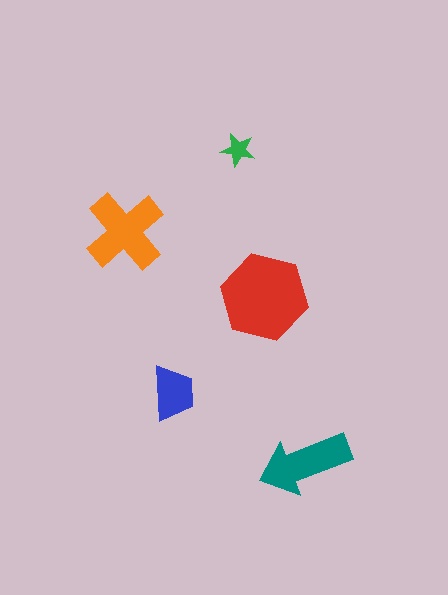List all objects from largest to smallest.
The red hexagon, the orange cross, the teal arrow, the blue trapezoid, the green star.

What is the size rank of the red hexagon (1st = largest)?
1st.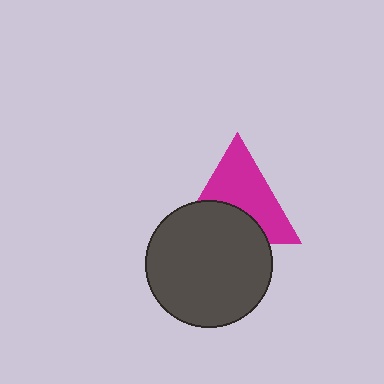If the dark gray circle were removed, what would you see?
You would see the complete magenta triangle.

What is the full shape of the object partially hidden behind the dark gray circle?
The partially hidden object is a magenta triangle.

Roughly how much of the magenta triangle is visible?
About half of it is visible (roughly 59%).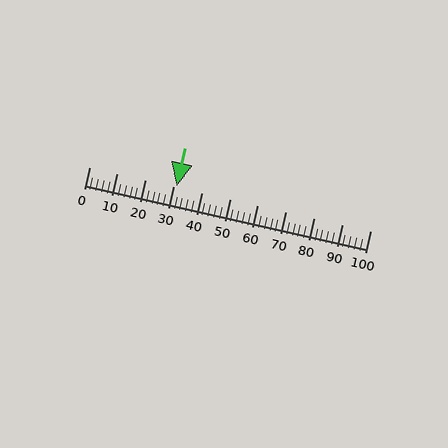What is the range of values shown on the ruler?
The ruler shows values from 0 to 100.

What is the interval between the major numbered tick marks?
The major tick marks are spaced 10 units apart.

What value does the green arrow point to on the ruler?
The green arrow points to approximately 31.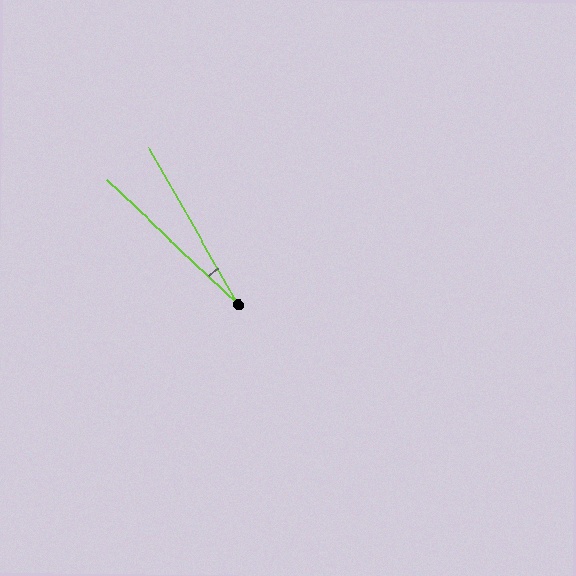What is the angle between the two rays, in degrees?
Approximately 17 degrees.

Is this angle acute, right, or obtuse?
It is acute.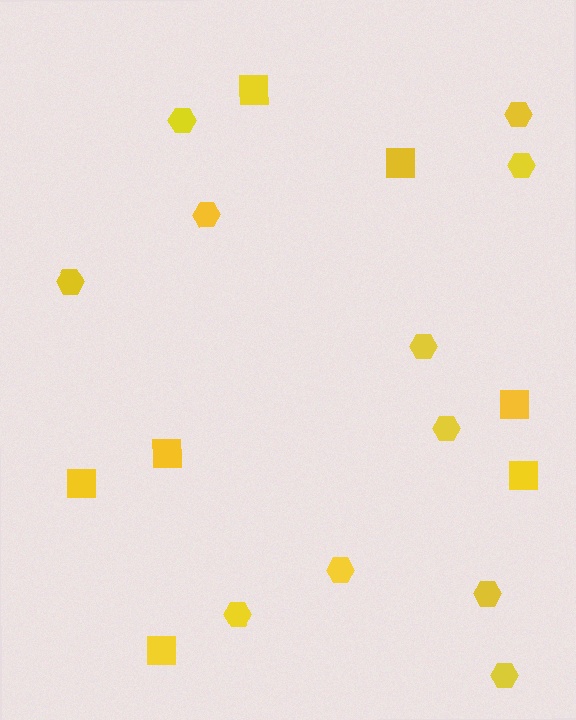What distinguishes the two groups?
There are 2 groups: one group of squares (7) and one group of hexagons (11).